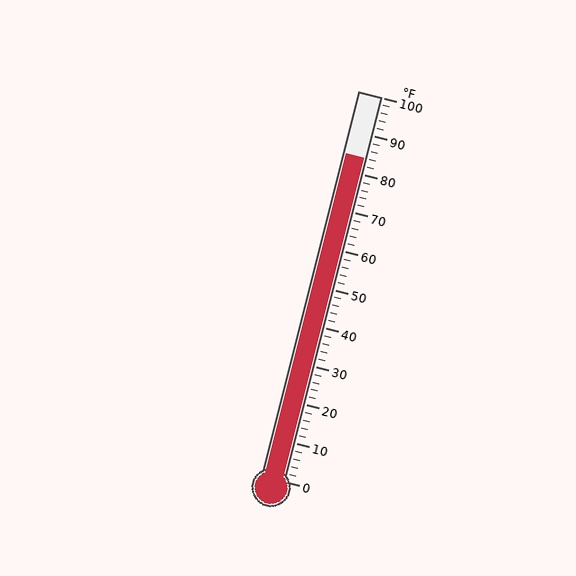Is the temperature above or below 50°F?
The temperature is above 50°F.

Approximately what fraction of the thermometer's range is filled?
The thermometer is filled to approximately 85% of its range.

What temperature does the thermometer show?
The thermometer shows approximately 84°F.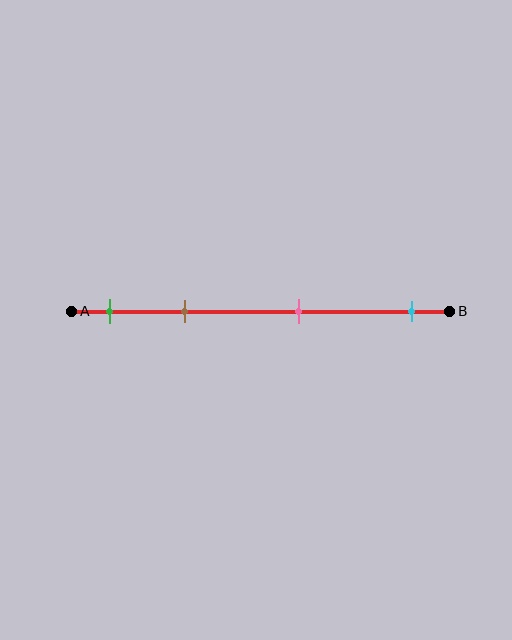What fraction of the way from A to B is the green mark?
The green mark is approximately 10% (0.1) of the way from A to B.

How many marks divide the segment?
There are 4 marks dividing the segment.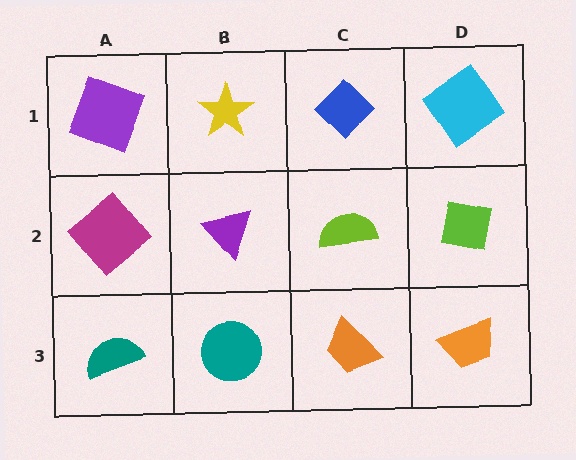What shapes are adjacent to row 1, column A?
A magenta diamond (row 2, column A), a yellow star (row 1, column B).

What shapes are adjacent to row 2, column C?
A blue diamond (row 1, column C), an orange trapezoid (row 3, column C), a purple triangle (row 2, column B), a lime square (row 2, column D).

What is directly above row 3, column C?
A lime semicircle.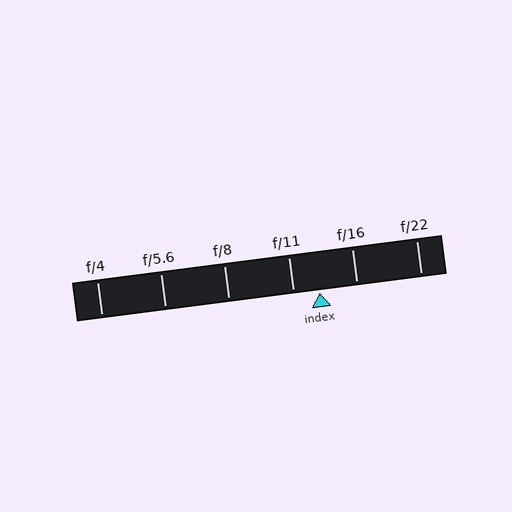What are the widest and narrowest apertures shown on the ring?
The widest aperture shown is f/4 and the narrowest is f/22.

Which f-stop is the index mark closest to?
The index mark is closest to f/11.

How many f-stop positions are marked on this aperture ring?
There are 6 f-stop positions marked.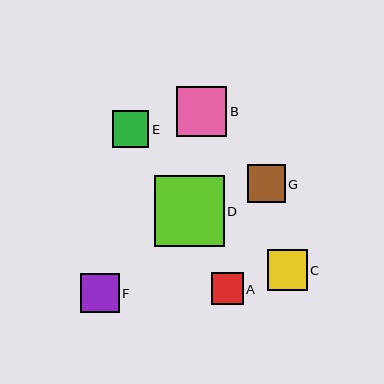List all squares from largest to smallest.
From largest to smallest: D, B, C, F, G, E, A.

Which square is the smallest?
Square A is the smallest with a size of approximately 32 pixels.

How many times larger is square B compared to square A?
Square B is approximately 1.6 times the size of square A.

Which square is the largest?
Square D is the largest with a size of approximately 70 pixels.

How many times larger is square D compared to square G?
Square D is approximately 1.8 times the size of square G.